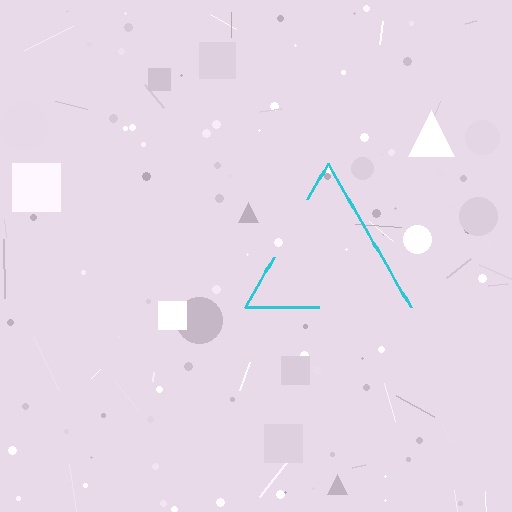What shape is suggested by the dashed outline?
The dashed outline suggests a triangle.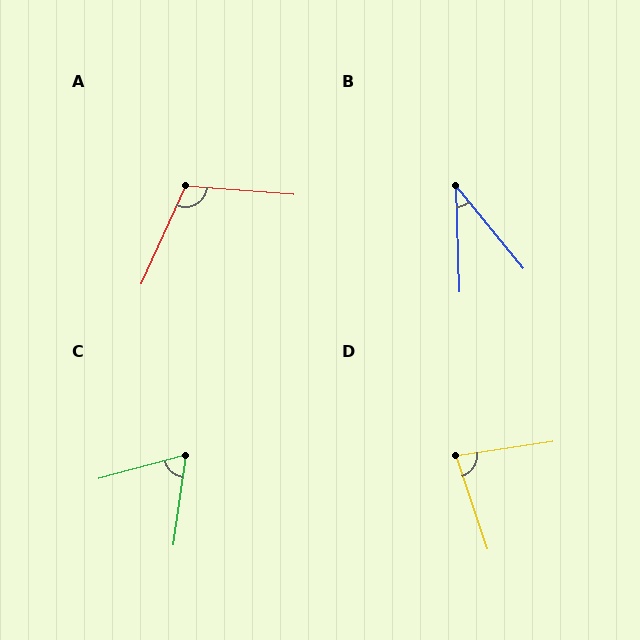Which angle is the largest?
A, at approximately 110 degrees.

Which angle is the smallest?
B, at approximately 37 degrees.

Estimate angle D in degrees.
Approximately 80 degrees.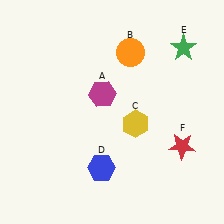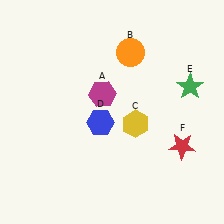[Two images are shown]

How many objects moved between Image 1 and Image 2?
2 objects moved between the two images.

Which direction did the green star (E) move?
The green star (E) moved down.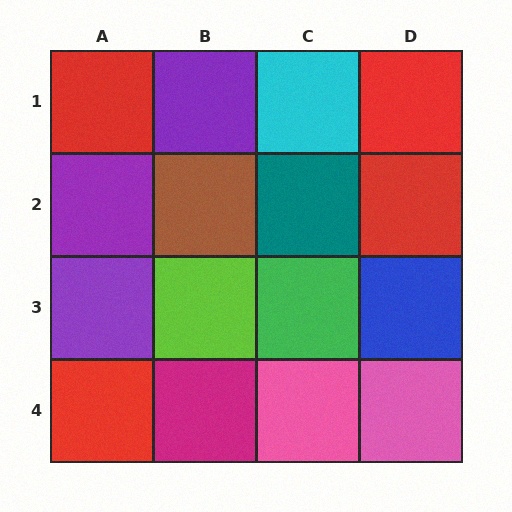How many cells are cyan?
1 cell is cyan.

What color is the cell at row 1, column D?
Red.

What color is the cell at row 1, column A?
Red.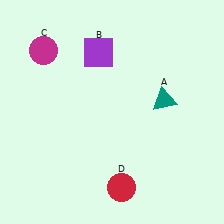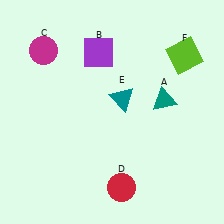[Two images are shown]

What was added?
A teal triangle (E), a lime square (F) were added in Image 2.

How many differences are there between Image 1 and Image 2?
There are 2 differences between the two images.